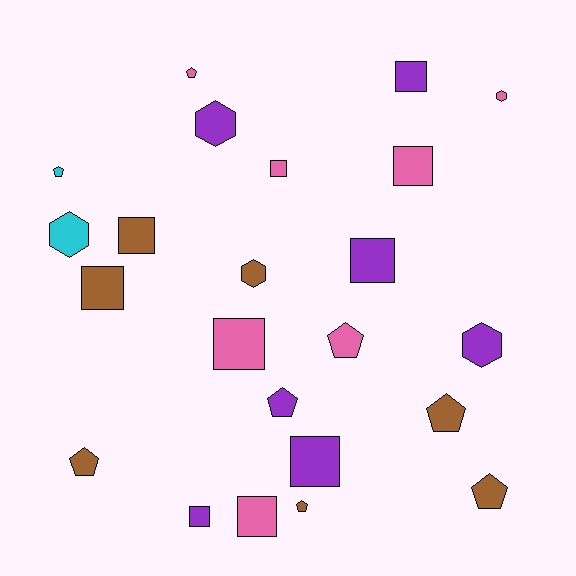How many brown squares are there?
There are 2 brown squares.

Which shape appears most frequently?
Square, with 10 objects.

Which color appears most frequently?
Brown, with 7 objects.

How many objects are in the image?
There are 23 objects.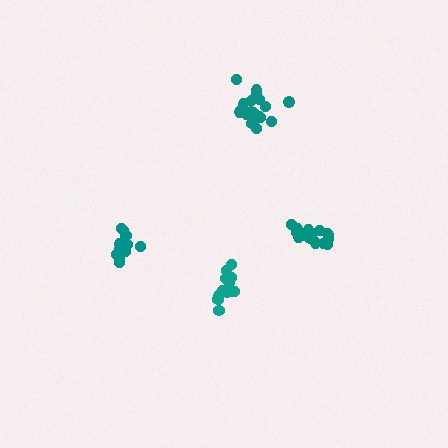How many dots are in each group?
Group 1: 14 dots, Group 2: 17 dots, Group 3: 14 dots, Group 4: 19 dots (64 total).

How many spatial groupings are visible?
There are 4 spatial groupings.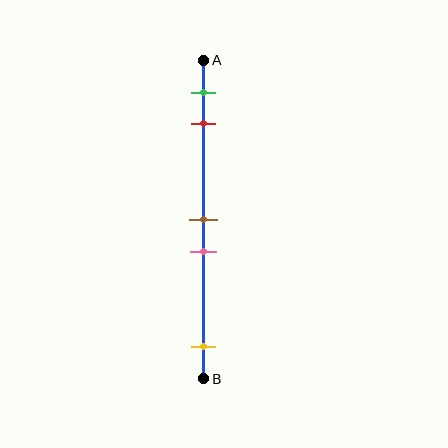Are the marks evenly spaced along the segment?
No, the marks are not evenly spaced.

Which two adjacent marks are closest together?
The brown and pink marks are the closest adjacent pair.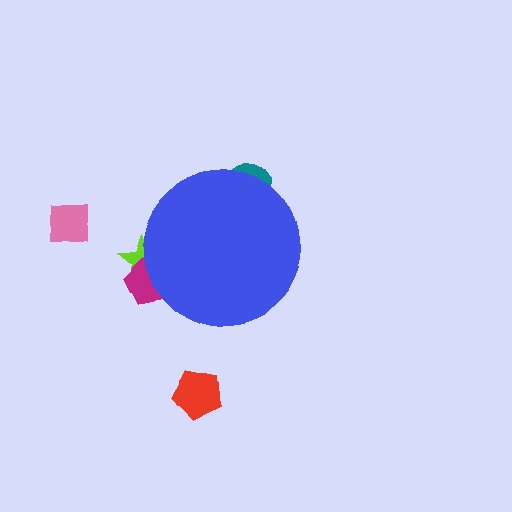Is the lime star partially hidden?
Yes, the lime star is partially hidden behind the blue circle.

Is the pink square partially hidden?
No, the pink square is fully visible.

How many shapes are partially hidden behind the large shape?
3 shapes are partially hidden.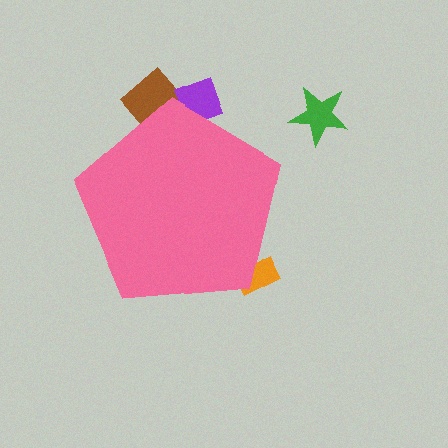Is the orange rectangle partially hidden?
Yes, the orange rectangle is partially hidden behind the pink pentagon.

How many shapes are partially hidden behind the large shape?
3 shapes are partially hidden.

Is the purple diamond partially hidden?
Yes, the purple diamond is partially hidden behind the pink pentagon.